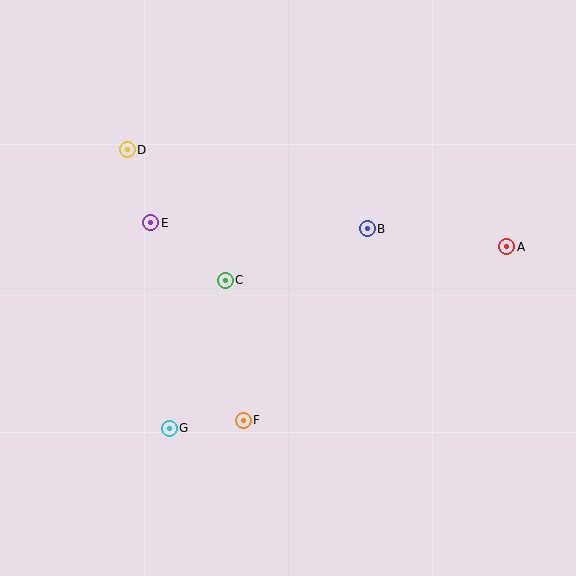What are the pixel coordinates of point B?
Point B is at (367, 229).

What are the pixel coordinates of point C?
Point C is at (225, 280).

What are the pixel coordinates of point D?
Point D is at (127, 150).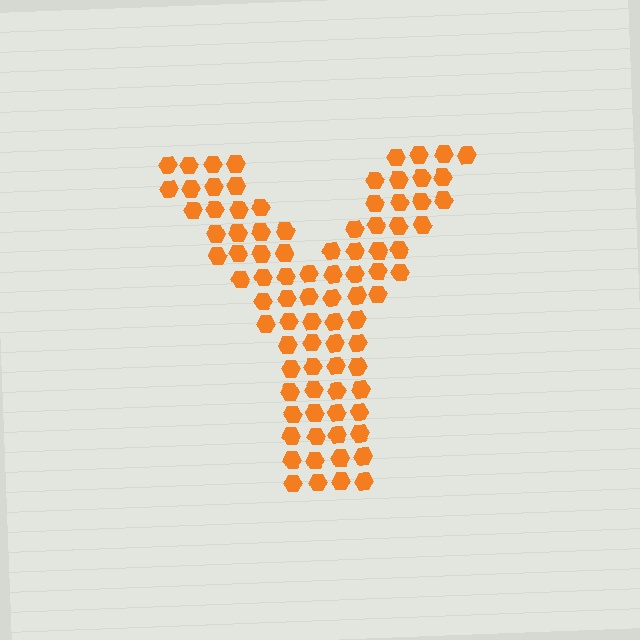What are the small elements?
The small elements are hexagons.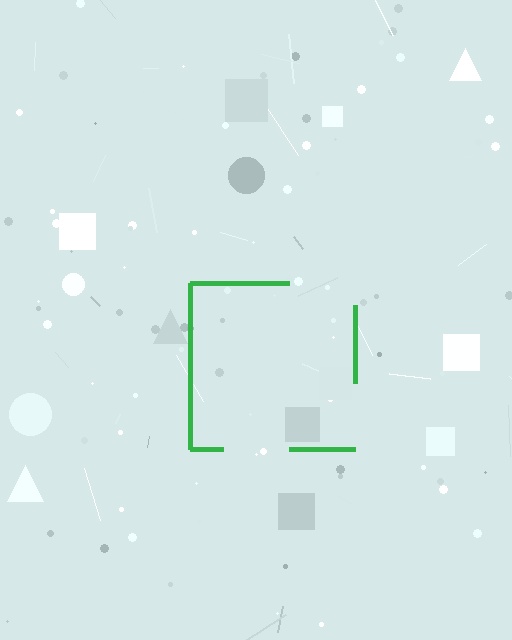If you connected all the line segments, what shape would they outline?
They would outline a square.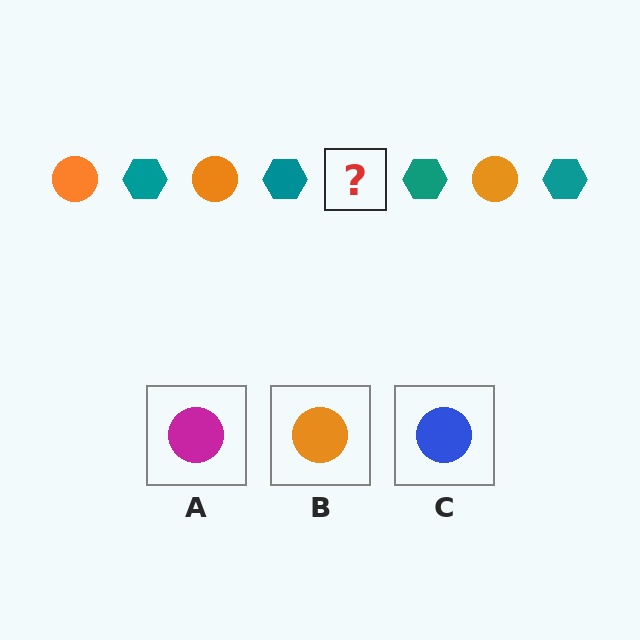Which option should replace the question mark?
Option B.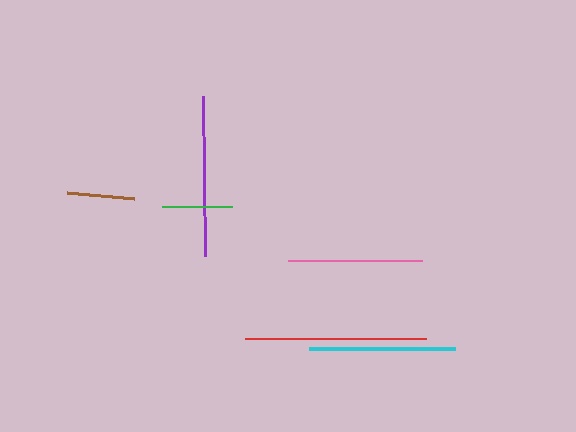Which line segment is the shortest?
The brown line is the shortest at approximately 67 pixels.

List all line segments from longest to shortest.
From longest to shortest: red, purple, cyan, pink, green, brown.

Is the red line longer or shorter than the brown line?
The red line is longer than the brown line.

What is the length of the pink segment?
The pink segment is approximately 133 pixels long.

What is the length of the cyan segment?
The cyan segment is approximately 146 pixels long.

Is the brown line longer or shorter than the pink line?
The pink line is longer than the brown line.